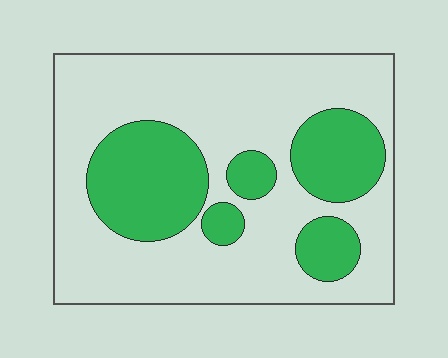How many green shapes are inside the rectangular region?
5.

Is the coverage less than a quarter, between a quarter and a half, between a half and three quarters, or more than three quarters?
Between a quarter and a half.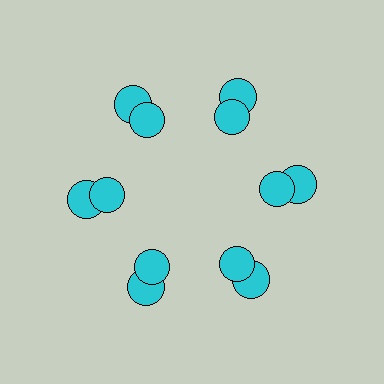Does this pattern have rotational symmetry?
Yes, this pattern has 6-fold rotational symmetry. It looks the same after rotating 60 degrees around the center.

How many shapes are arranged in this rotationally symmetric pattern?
There are 12 shapes, arranged in 6 groups of 2.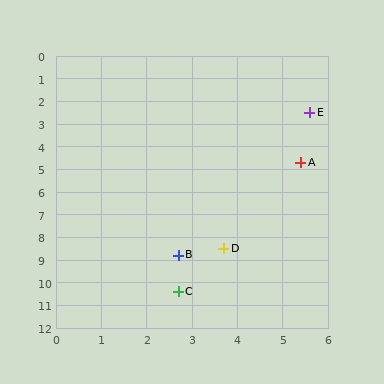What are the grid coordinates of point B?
Point B is at approximately (2.7, 8.8).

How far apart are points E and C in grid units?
Points E and C are about 8.4 grid units apart.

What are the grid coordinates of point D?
Point D is at approximately (3.7, 8.5).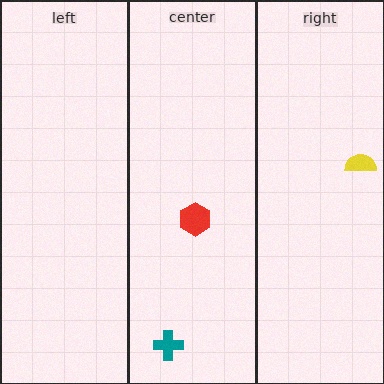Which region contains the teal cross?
The center region.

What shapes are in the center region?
The red hexagon, the teal cross.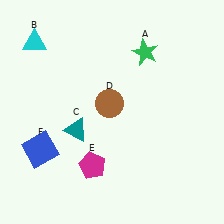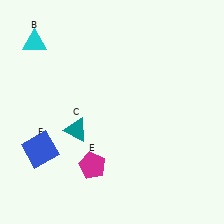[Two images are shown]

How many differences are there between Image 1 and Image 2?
There are 2 differences between the two images.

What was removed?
The green star (A), the brown circle (D) were removed in Image 2.